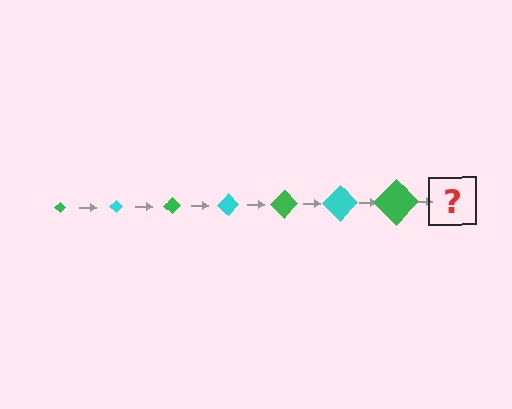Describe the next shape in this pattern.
It should be a cyan diamond, larger than the previous one.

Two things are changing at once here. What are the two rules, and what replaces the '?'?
The two rules are that the diamond grows larger each step and the color cycles through green and cyan. The '?' should be a cyan diamond, larger than the previous one.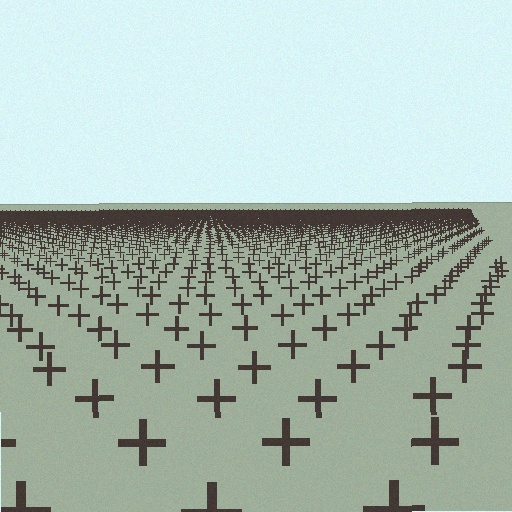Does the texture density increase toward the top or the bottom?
Density increases toward the top.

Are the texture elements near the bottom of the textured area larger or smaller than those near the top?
Larger. Near the bottom, elements are closer to the viewer and appear at a bigger on-screen size.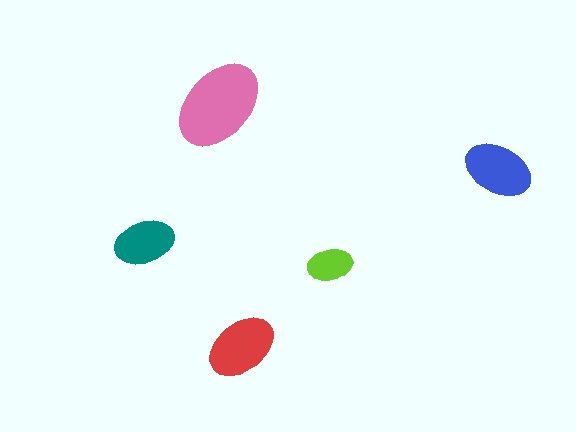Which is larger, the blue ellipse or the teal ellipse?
The blue one.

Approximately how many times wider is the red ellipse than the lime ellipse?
About 1.5 times wider.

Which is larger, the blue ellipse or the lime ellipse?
The blue one.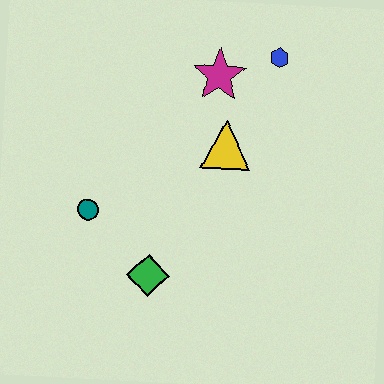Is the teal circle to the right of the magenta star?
No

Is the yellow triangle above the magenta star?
No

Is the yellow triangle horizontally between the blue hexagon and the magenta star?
Yes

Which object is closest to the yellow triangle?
The magenta star is closest to the yellow triangle.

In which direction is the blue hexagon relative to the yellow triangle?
The blue hexagon is above the yellow triangle.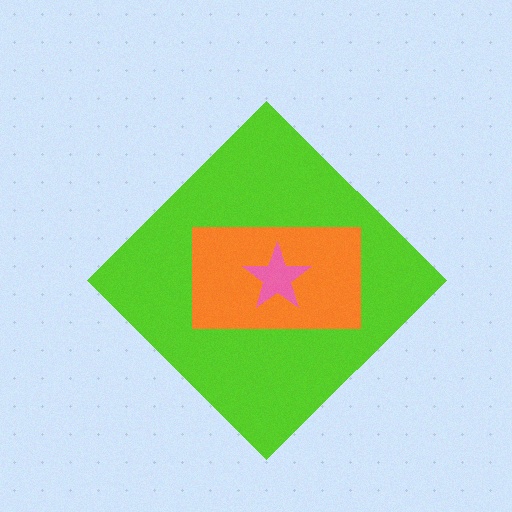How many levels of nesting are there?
3.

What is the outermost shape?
The lime diamond.